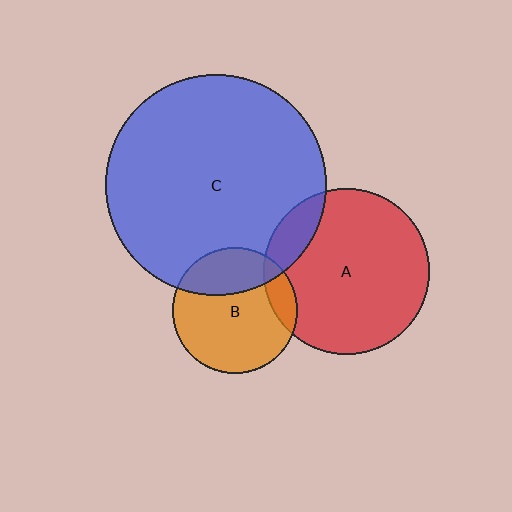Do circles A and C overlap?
Yes.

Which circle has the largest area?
Circle C (blue).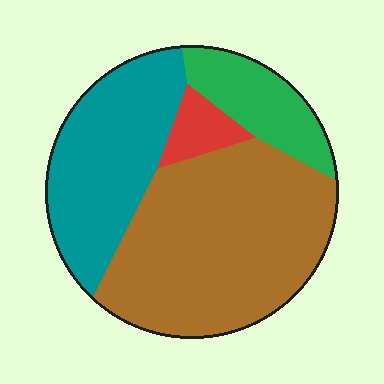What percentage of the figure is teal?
Teal covers 30% of the figure.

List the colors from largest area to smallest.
From largest to smallest: brown, teal, green, red.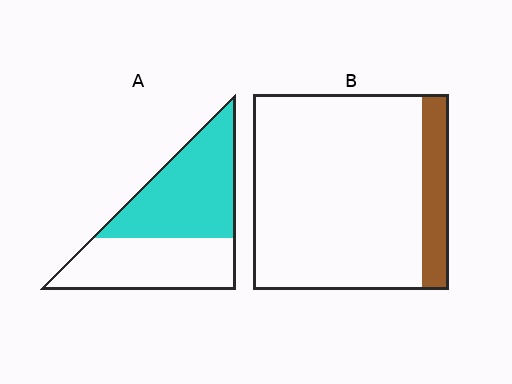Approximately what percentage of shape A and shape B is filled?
A is approximately 55% and B is approximately 15%.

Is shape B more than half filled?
No.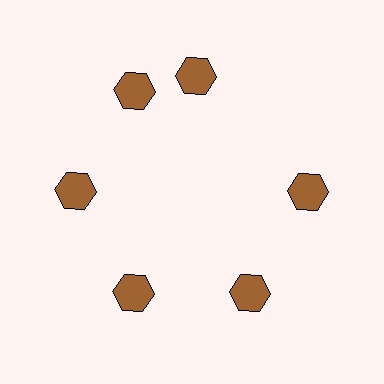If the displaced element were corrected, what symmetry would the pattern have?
It would have 6-fold rotational symmetry — the pattern would map onto itself every 60 degrees.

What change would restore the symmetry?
The symmetry would be restored by rotating it back into even spacing with its neighbors so that all 6 hexagons sit at equal angles and equal distance from the center.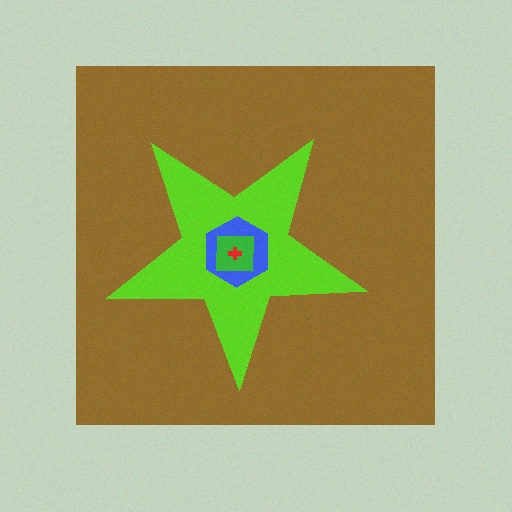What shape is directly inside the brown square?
The lime star.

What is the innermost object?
The red cross.